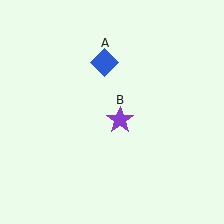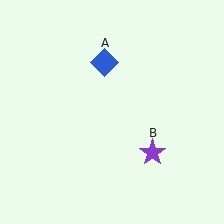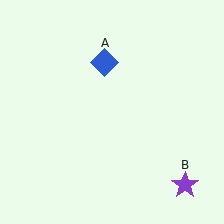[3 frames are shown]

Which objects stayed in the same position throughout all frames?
Blue diamond (object A) remained stationary.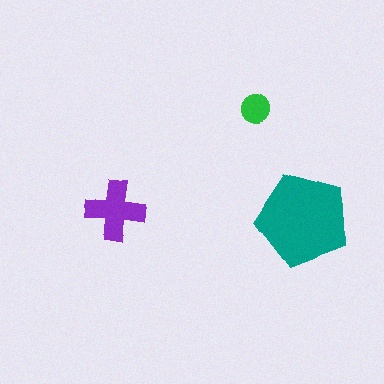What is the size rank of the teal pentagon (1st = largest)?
1st.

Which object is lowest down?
The teal pentagon is bottommost.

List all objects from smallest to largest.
The green circle, the purple cross, the teal pentagon.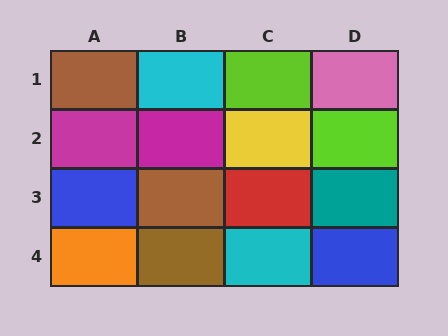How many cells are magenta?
2 cells are magenta.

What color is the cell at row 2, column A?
Magenta.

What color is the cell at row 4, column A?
Orange.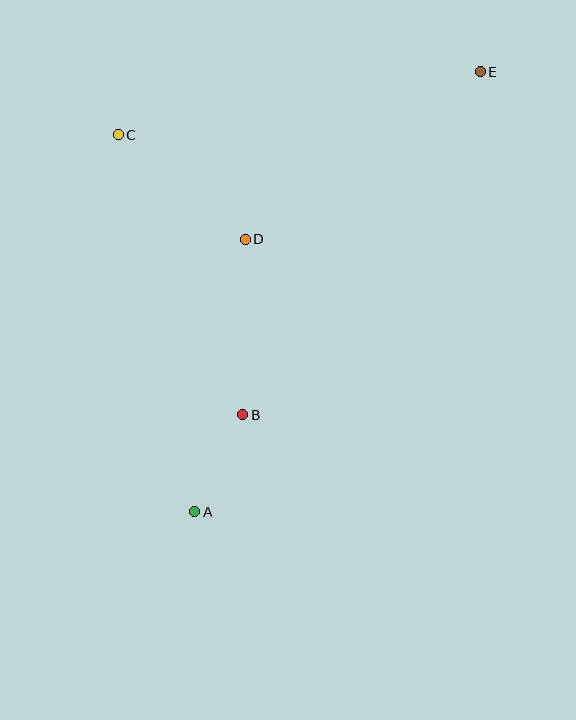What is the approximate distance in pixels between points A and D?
The distance between A and D is approximately 277 pixels.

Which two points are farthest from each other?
Points A and E are farthest from each other.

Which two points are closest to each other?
Points A and B are closest to each other.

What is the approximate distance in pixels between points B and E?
The distance between B and E is approximately 417 pixels.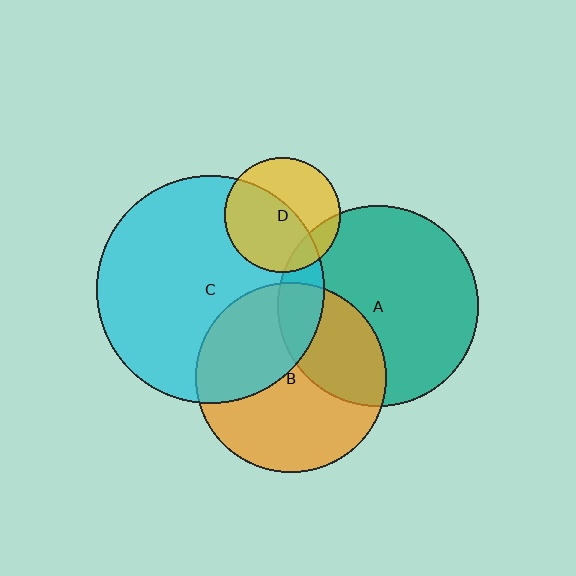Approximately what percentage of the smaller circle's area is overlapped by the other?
Approximately 15%.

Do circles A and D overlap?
Yes.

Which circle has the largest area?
Circle C (cyan).